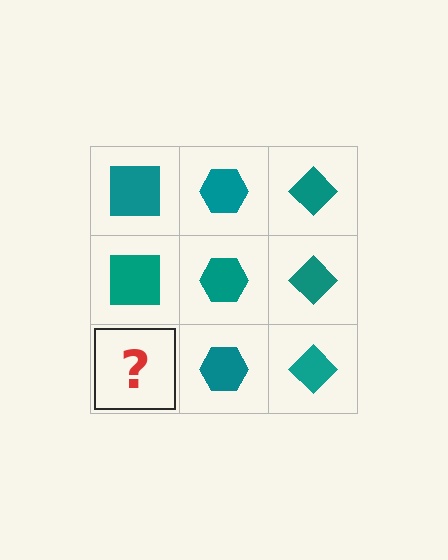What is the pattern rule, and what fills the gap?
The rule is that each column has a consistent shape. The gap should be filled with a teal square.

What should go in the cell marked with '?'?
The missing cell should contain a teal square.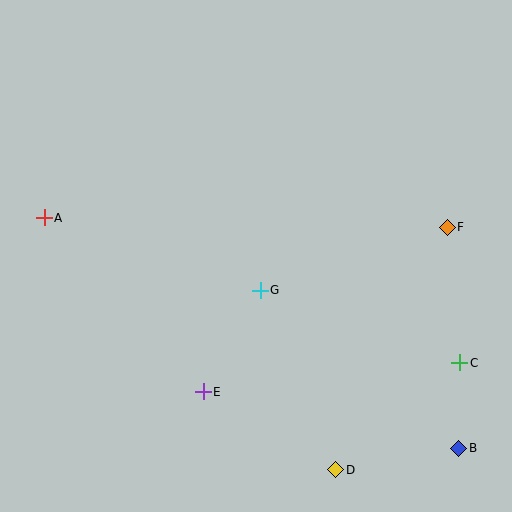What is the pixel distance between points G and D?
The distance between G and D is 195 pixels.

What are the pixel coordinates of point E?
Point E is at (203, 392).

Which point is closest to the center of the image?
Point G at (260, 290) is closest to the center.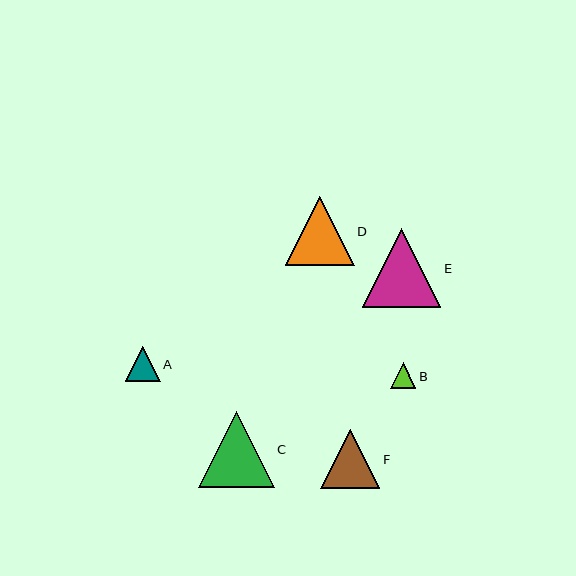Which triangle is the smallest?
Triangle B is the smallest with a size of approximately 26 pixels.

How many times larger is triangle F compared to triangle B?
Triangle F is approximately 2.3 times the size of triangle B.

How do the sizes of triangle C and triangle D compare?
Triangle C and triangle D are approximately the same size.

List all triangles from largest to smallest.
From largest to smallest: E, C, D, F, A, B.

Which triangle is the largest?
Triangle E is the largest with a size of approximately 79 pixels.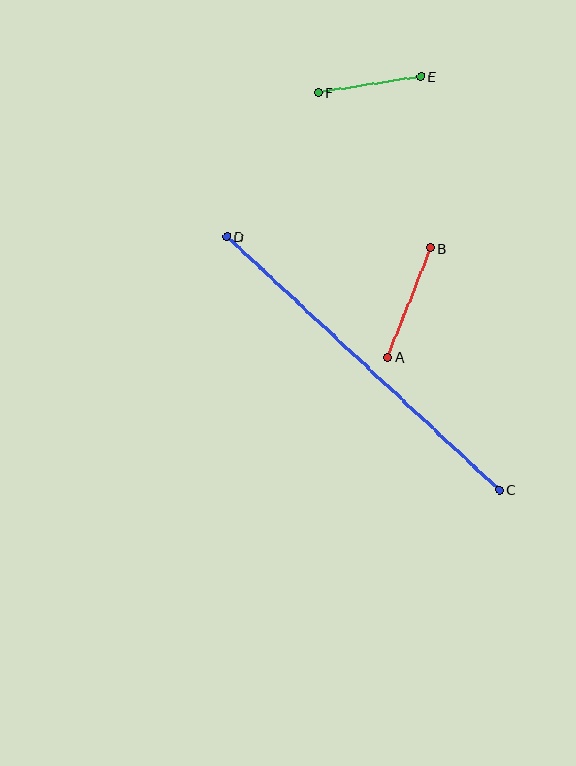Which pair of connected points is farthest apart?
Points C and D are farthest apart.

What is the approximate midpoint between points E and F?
The midpoint is at approximately (369, 85) pixels.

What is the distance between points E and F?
The distance is approximately 104 pixels.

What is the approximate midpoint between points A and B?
The midpoint is at approximately (409, 303) pixels.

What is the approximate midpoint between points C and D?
The midpoint is at approximately (363, 363) pixels.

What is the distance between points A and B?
The distance is approximately 117 pixels.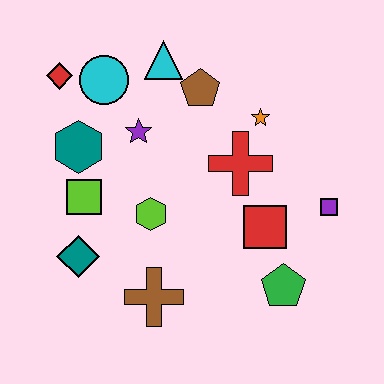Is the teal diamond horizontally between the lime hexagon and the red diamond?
Yes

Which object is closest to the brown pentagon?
The cyan triangle is closest to the brown pentagon.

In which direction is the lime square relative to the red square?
The lime square is to the left of the red square.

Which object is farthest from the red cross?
The red diamond is farthest from the red cross.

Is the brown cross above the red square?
No